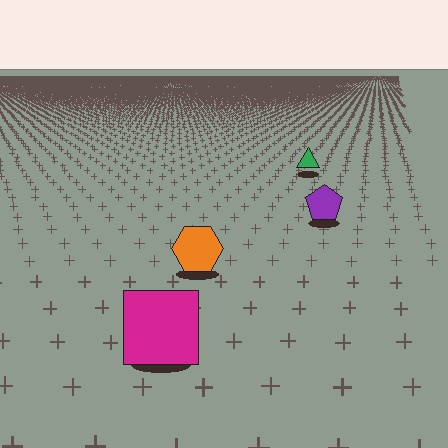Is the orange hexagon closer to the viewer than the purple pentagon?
Yes. The orange hexagon is closer — you can tell from the texture gradient: the ground texture is coarser near it.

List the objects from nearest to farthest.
From nearest to farthest: the magenta square, the orange hexagon, the purple pentagon, the green triangle.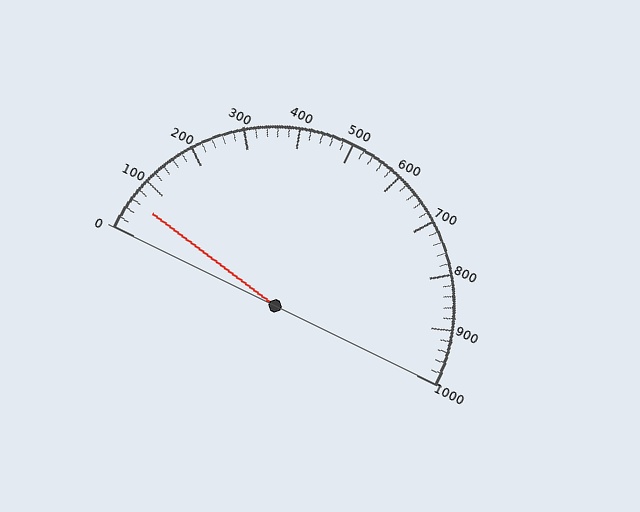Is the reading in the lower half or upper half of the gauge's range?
The reading is in the lower half of the range (0 to 1000).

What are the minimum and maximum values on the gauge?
The gauge ranges from 0 to 1000.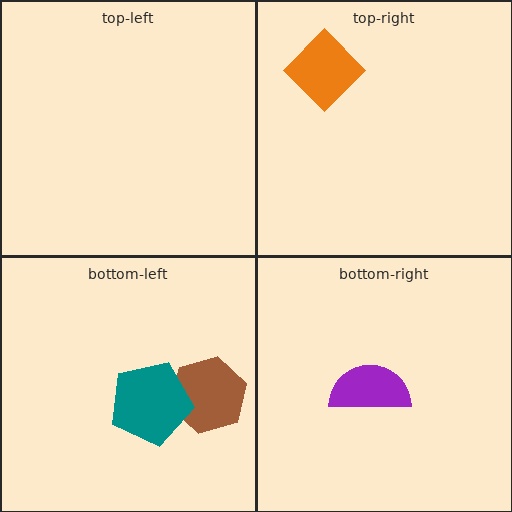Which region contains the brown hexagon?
The bottom-left region.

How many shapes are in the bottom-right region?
1.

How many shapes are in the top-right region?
1.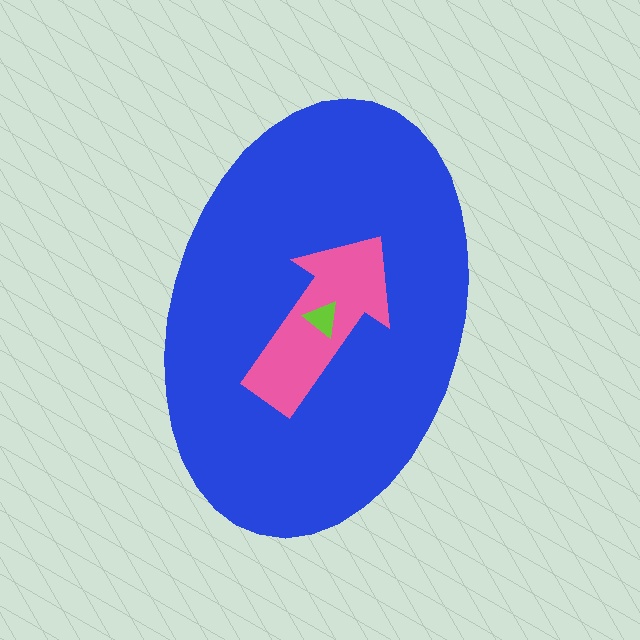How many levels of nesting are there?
3.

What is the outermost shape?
The blue ellipse.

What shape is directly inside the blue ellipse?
The pink arrow.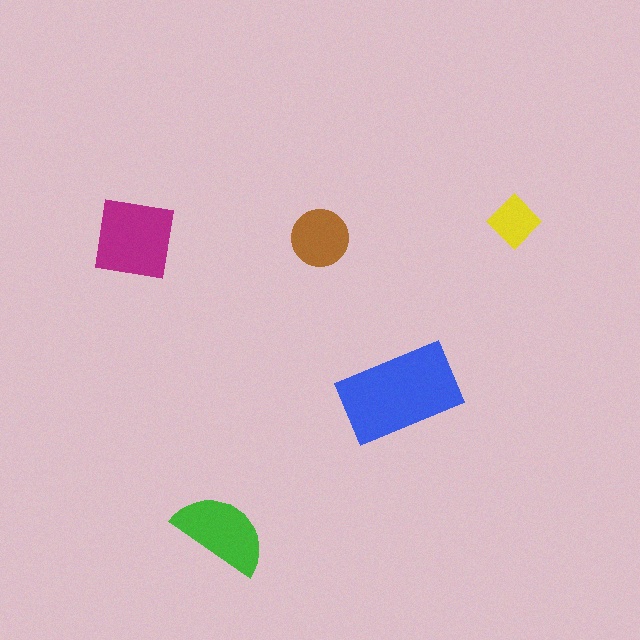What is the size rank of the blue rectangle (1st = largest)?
1st.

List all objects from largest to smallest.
The blue rectangle, the magenta square, the green semicircle, the brown circle, the yellow diamond.